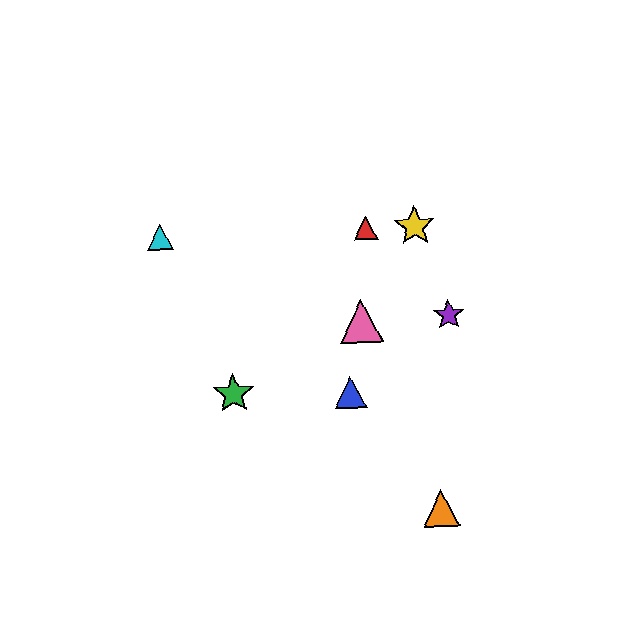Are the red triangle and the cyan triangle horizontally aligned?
Yes, both are at y≈228.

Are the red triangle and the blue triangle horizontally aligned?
No, the red triangle is at y≈228 and the blue triangle is at y≈392.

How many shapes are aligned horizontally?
3 shapes (the red triangle, the yellow star, the cyan triangle) are aligned horizontally.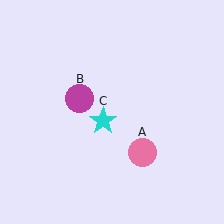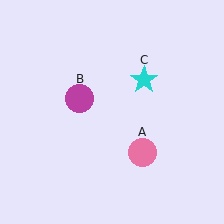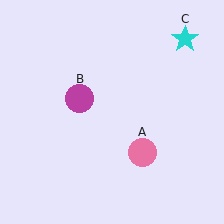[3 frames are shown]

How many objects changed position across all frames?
1 object changed position: cyan star (object C).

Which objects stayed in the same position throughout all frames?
Pink circle (object A) and magenta circle (object B) remained stationary.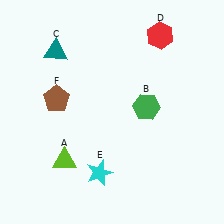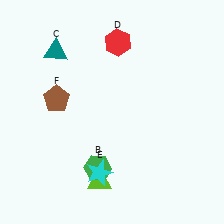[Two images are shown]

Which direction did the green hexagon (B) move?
The green hexagon (B) moved down.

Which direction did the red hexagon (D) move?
The red hexagon (D) moved left.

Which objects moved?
The objects that moved are: the lime triangle (A), the green hexagon (B), the red hexagon (D).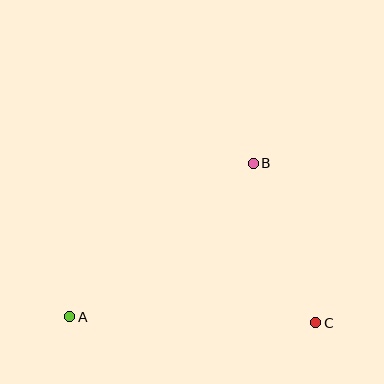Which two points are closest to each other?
Points B and C are closest to each other.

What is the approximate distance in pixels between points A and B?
The distance between A and B is approximately 240 pixels.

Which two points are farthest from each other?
Points A and C are farthest from each other.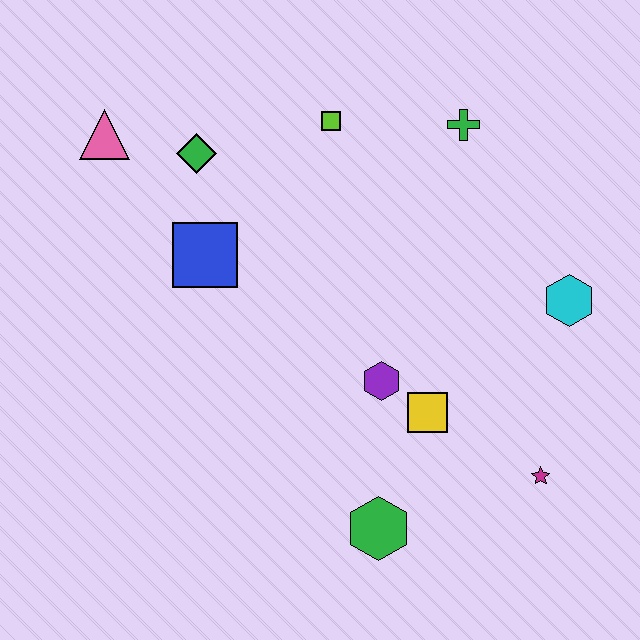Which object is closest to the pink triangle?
The green diamond is closest to the pink triangle.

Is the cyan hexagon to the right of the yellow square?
Yes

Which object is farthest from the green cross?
The green hexagon is farthest from the green cross.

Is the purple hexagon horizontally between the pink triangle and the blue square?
No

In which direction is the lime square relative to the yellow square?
The lime square is above the yellow square.